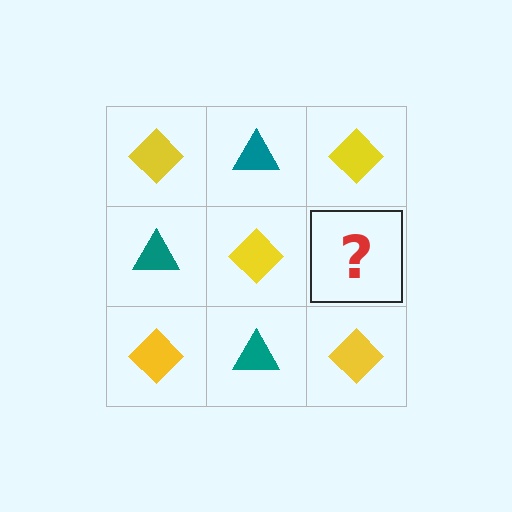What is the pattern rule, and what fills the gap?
The rule is that it alternates yellow diamond and teal triangle in a checkerboard pattern. The gap should be filled with a teal triangle.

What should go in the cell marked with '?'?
The missing cell should contain a teal triangle.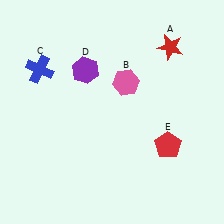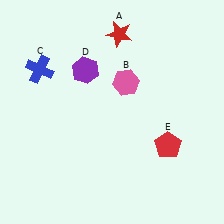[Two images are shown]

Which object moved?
The red star (A) moved left.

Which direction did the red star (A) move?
The red star (A) moved left.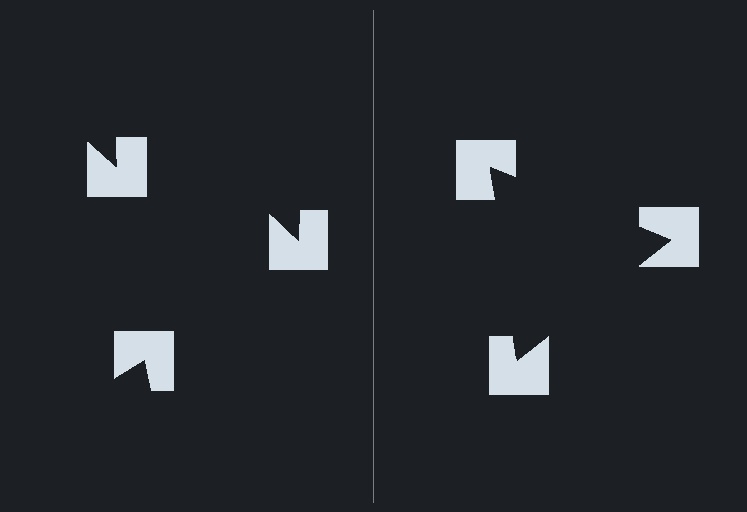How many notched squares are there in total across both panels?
6 — 3 on each side.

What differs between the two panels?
The notched squares are positioned identically on both sides; only the wedge orientations differ. On the right they align to a triangle; on the left they are misaligned.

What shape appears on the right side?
An illusory triangle.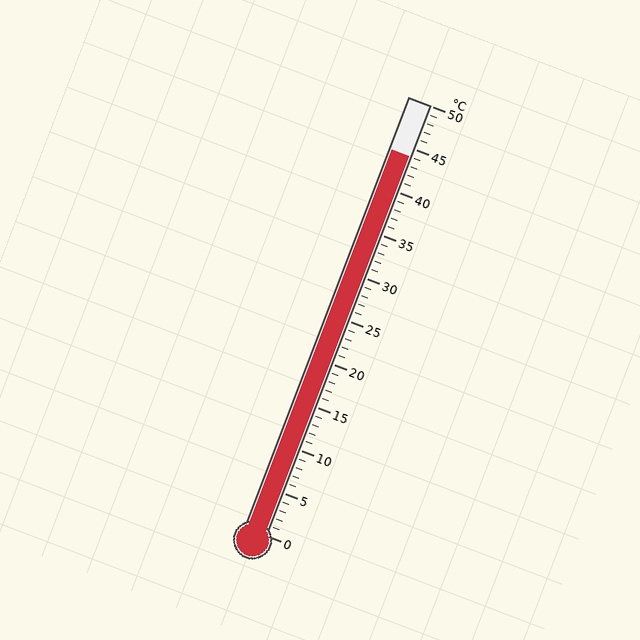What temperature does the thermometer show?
The thermometer shows approximately 44°C.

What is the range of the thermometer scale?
The thermometer scale ranges from 0°C to 50°C.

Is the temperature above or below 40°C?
The temperature is above 40°C.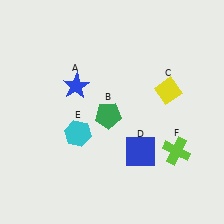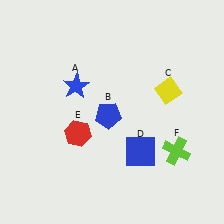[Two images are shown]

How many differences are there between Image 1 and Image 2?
There are 2 differences between the two images.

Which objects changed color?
B changed from green to blue. E changed from cyan to red.